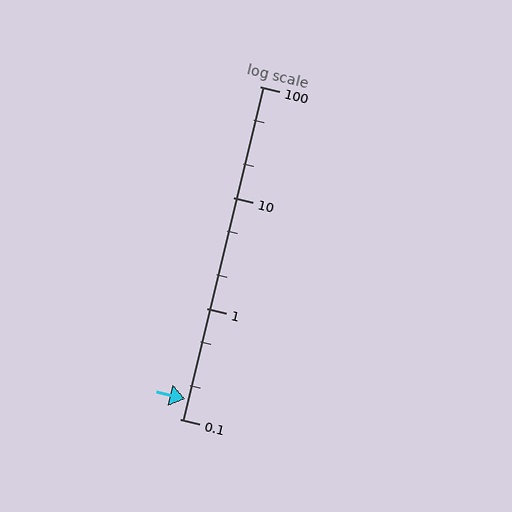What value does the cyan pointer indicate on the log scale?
The pointer indicates approximately 0.15.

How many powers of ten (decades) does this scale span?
The scale spans 3 decades, from 0.1 to 100.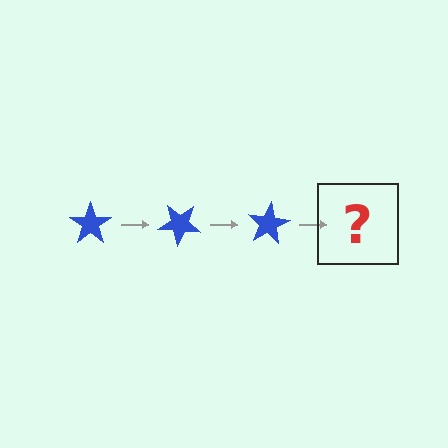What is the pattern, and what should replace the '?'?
The pattern is that the star rotates 40 degrees each step. The '?' should be a blue star rotated 120 degrees.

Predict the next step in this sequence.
The next step is a blue star rotated 120 degrees.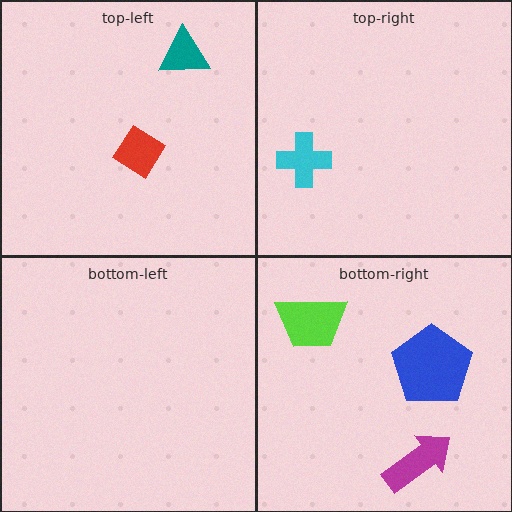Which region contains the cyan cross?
The top-right region.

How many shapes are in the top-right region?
1.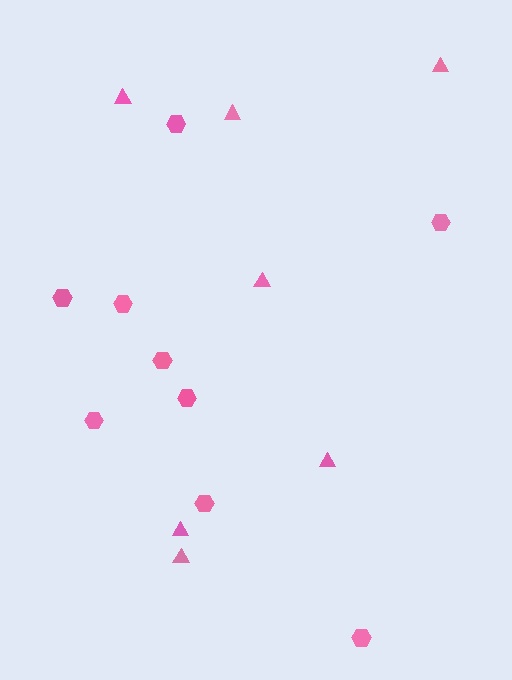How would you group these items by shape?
There are 2 groups: one group of hexagons (9) and one group of triangles (7).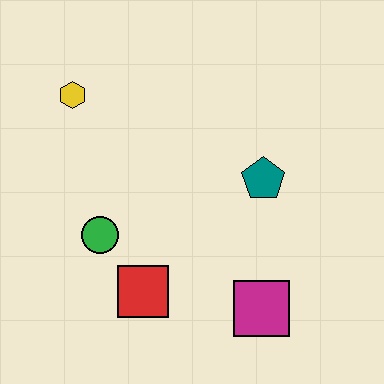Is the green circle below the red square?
No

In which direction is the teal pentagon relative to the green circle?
The teal pentagon is to the right of the green circle.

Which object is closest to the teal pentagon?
The magenta square is closest to the teal pentagon.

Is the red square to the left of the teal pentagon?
Yes